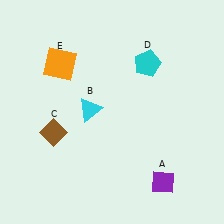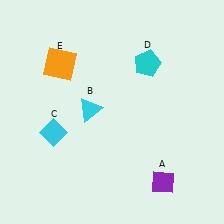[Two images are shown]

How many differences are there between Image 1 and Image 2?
There is 1 difference between the two images.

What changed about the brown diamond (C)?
In Image 1, C is brown. In Image 2, it changed to cyan.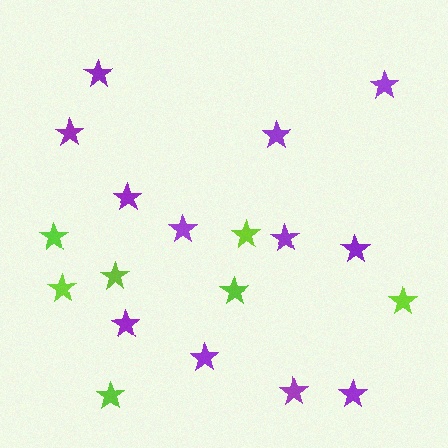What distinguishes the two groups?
There are 2 groups: one group of purple stars (12) and one group of lime stars (7).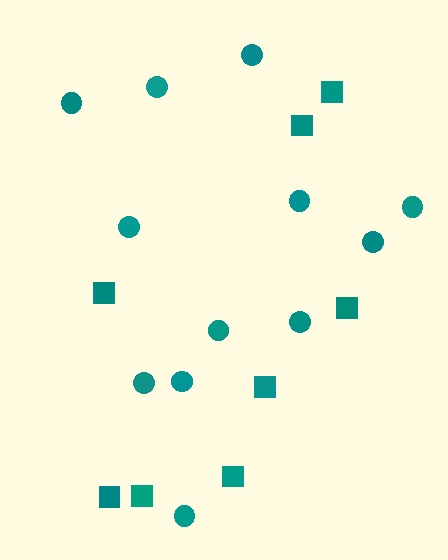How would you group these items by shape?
There are 2 groups: one group of circles (12) and one group of squares (8).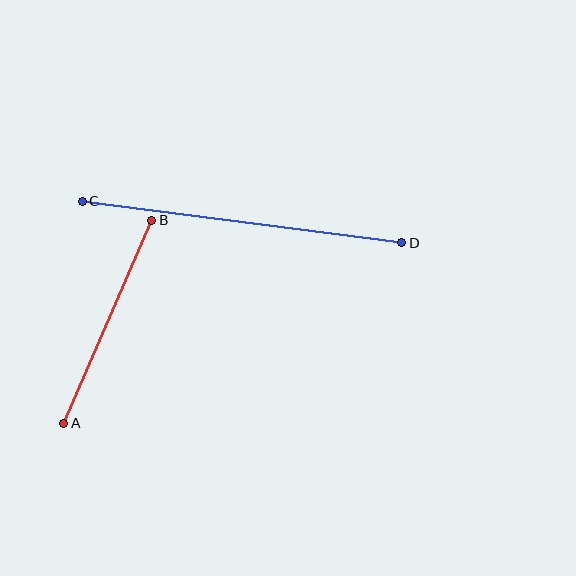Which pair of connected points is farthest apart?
Points C and D are farthest apart.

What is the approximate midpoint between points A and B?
The midpoint is at approximately (108, 322) pixels.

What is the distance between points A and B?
The distance is approximately 221 pixels.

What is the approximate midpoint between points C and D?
The midpoint is at approximately (242, 222) pixels.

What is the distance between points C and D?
The distance is approximately 322 pixels.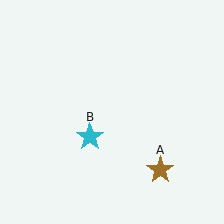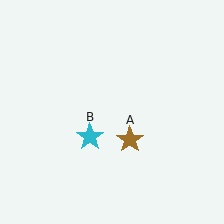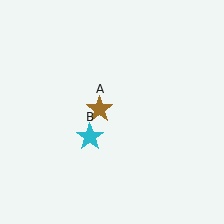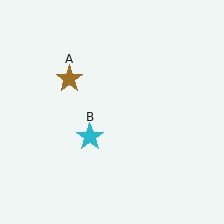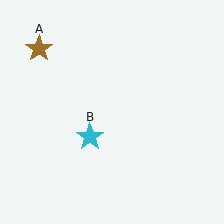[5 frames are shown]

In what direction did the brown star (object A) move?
The brown star (object A) moved up and to the left.